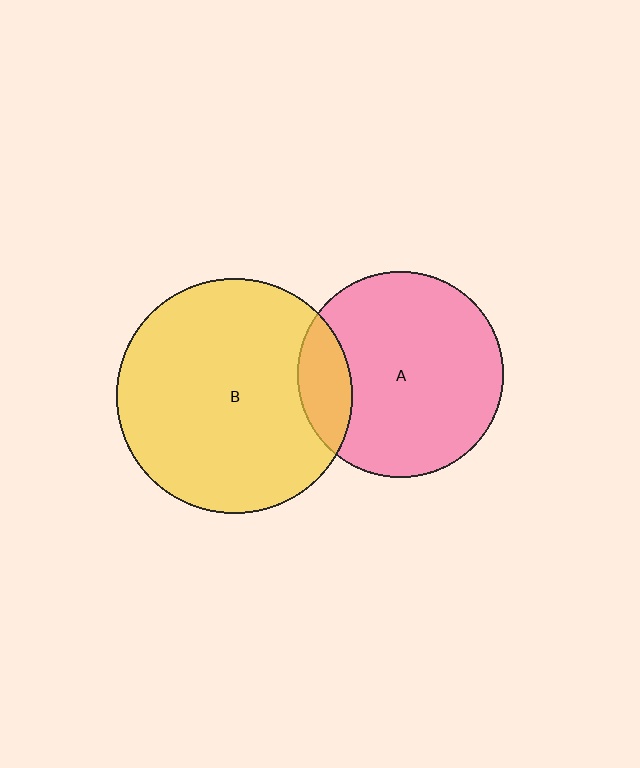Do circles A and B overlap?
Yes.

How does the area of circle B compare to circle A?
Approximately 1.3 times.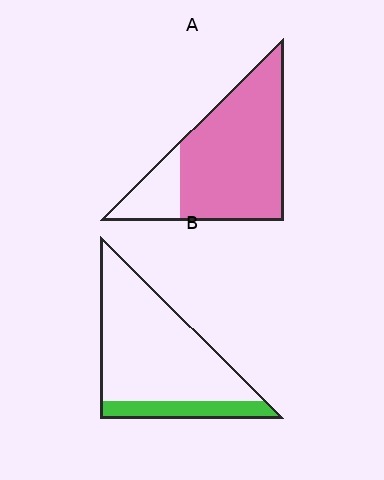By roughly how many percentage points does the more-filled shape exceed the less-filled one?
By roughly 60 percentage points (A over B).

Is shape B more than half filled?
No.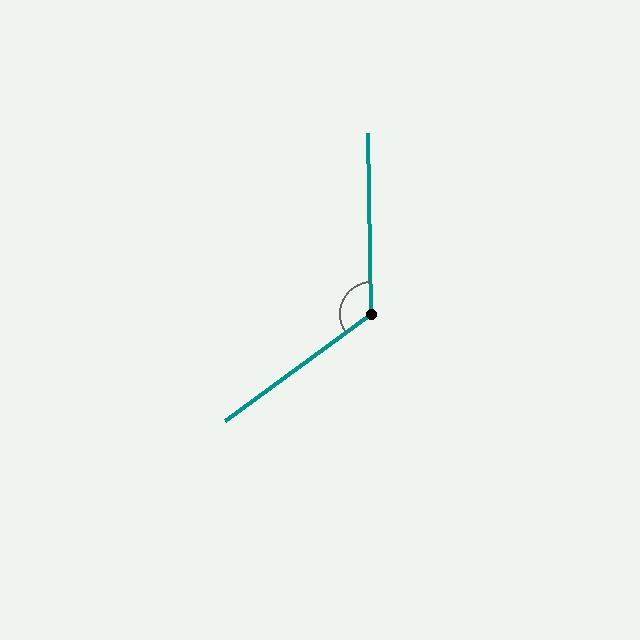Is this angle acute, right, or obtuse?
It is obtuse.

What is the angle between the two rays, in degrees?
Approximately 125 degrees.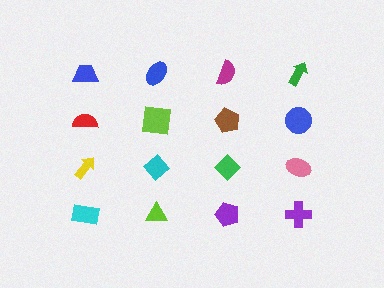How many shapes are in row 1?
4 shapes.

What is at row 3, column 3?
A green diamond.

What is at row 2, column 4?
A blue circle.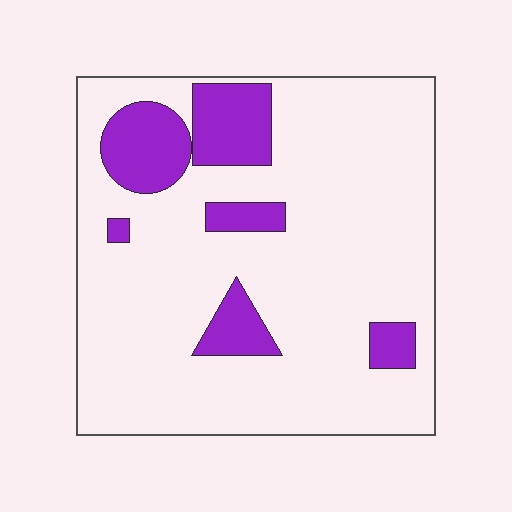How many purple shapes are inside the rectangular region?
6.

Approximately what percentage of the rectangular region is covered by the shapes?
Approximately 15%.